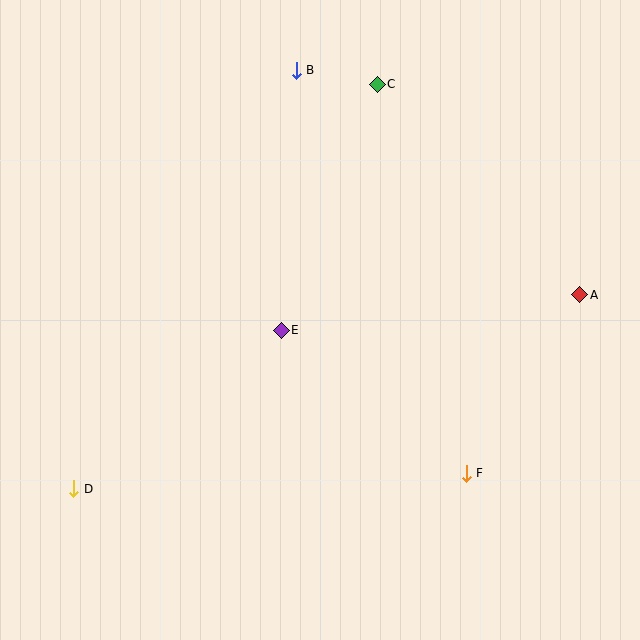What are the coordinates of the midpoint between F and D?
The midpoint between F and D is at (270, 481).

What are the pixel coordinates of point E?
Point E is at (281, 330).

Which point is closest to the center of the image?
Point E at (281, 330) is closest to the center.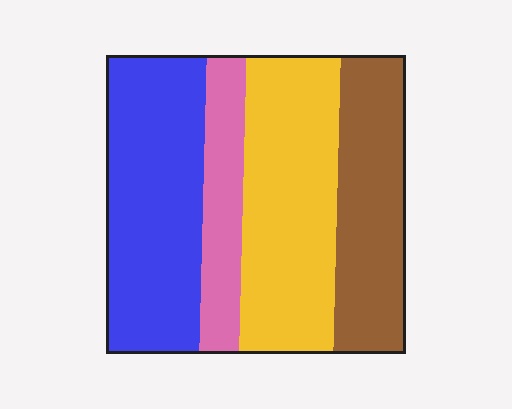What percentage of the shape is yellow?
Yellow covers about 30% of the shape.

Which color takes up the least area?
Pink, at roughly 15%.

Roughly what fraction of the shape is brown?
Brown takes up about one quarter (1/4) of the shape.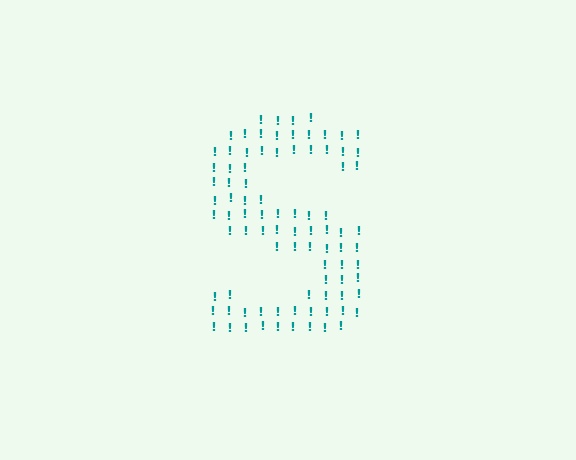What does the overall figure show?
The overall figure shows the letter S.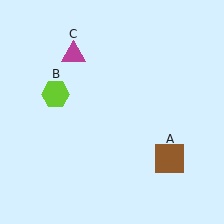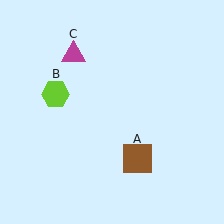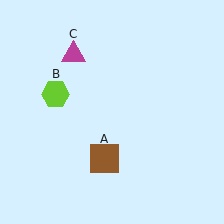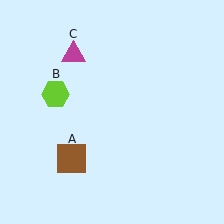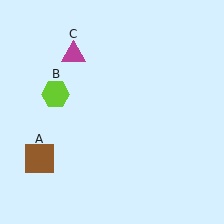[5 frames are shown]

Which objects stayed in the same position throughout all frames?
Lime hexagon (object B) and magenta triangle (object C) remained stationary.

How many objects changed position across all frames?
1 object changed position: brown square (object A).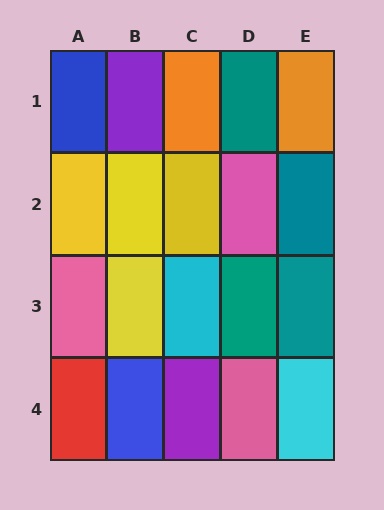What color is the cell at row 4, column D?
Pink.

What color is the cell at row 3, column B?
Yellow.